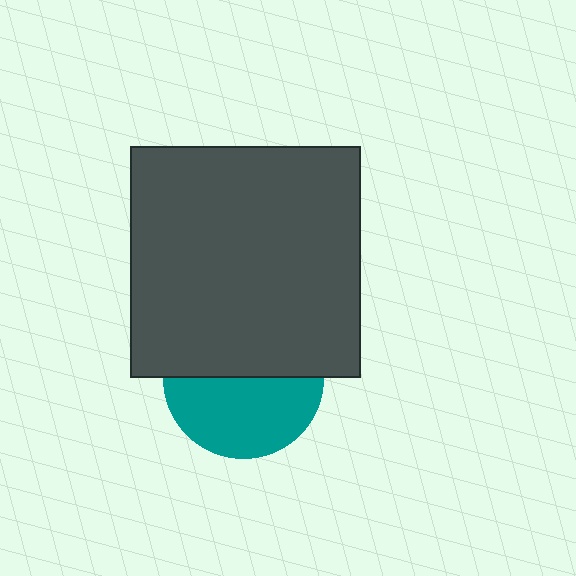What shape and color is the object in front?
The object in front is a dark gray square.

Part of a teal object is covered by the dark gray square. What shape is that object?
It is a circle.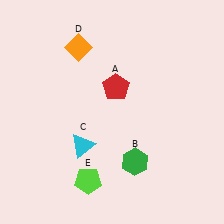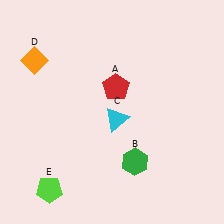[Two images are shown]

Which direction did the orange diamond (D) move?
The orange diamond (D) moved left.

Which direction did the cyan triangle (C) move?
The cyan triangle (C) moved right.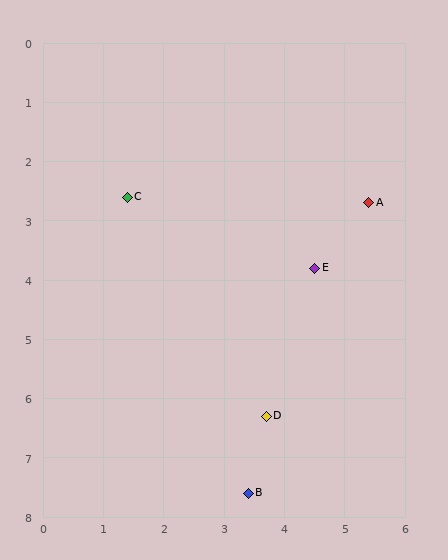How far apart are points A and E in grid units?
Points A and E are about 1.4 grid units apart.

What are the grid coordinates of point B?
Point B is at approximately (3.4, 7.6).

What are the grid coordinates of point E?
Point E is at approximately (4.5, 3.8).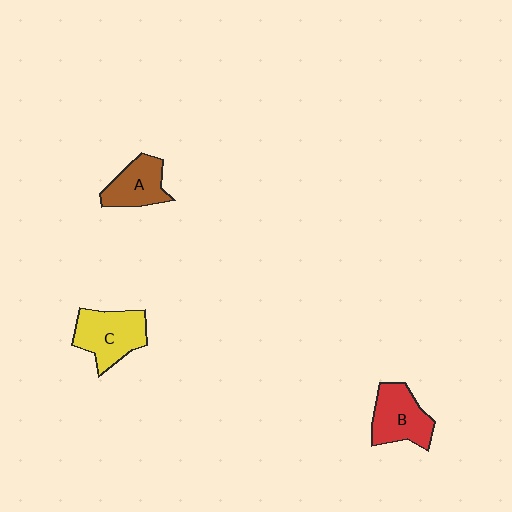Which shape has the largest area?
Shape C (yellow).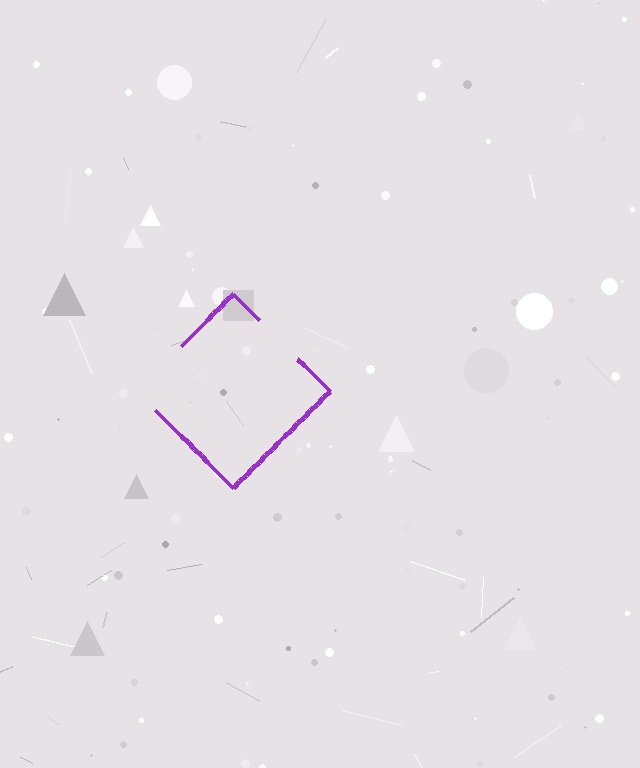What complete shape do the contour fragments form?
The contour fragments form a diamond.